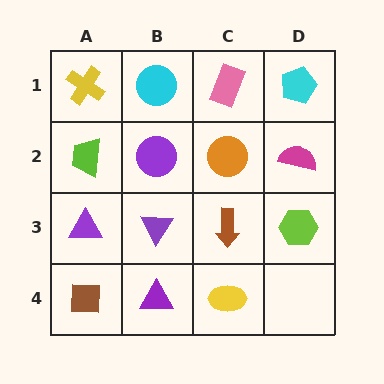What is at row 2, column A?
A lime trapezoid.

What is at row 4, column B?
A purple triangle.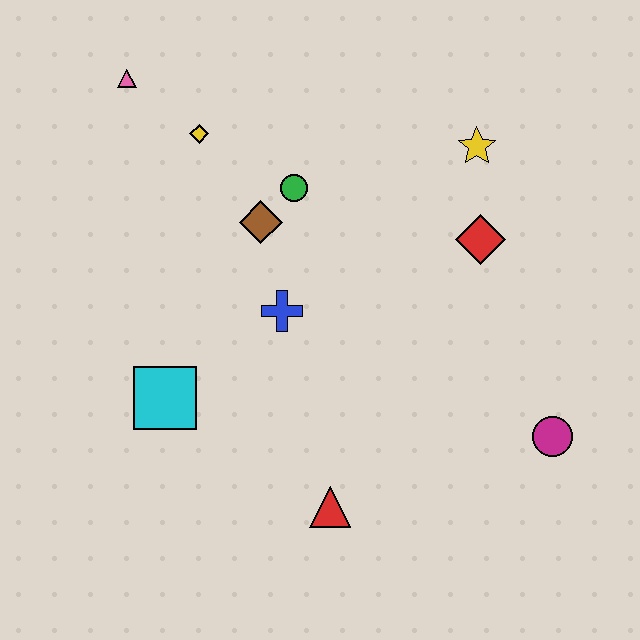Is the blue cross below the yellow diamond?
Yes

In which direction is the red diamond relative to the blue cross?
The red diamond is to the right of the blue cross.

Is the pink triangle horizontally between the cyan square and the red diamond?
No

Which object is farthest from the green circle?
The magenta circle is farthest from the green circle.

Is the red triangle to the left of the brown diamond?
No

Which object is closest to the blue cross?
The brown diamond is closest to the blue cross.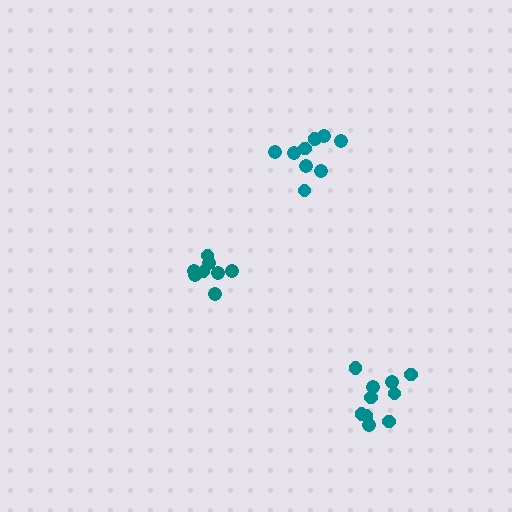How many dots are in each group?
Group 1: 10 dots, Group 2: 8 dots, Group 3: 10 dots (28 total).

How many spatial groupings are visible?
There are 3 spatial groupings.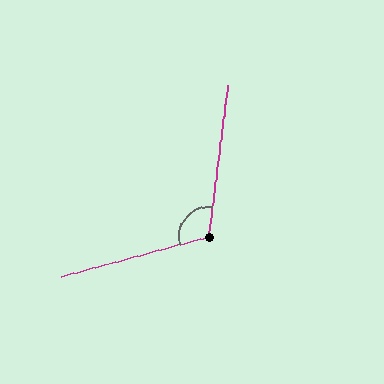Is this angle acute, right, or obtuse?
It is obtuse.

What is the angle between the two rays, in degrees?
Approximately 112 degrees.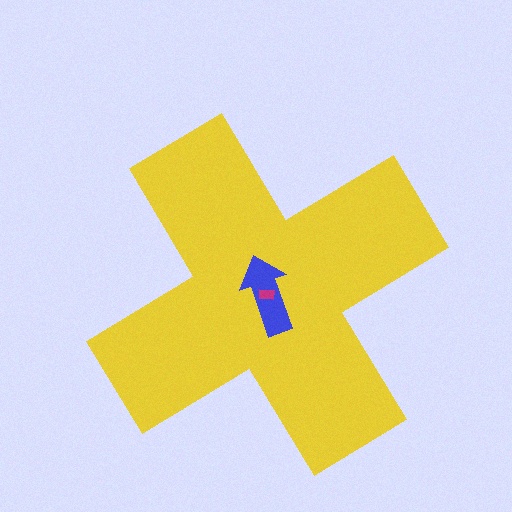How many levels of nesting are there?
3.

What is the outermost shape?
The yellow cross.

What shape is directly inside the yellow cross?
The blue arrow.